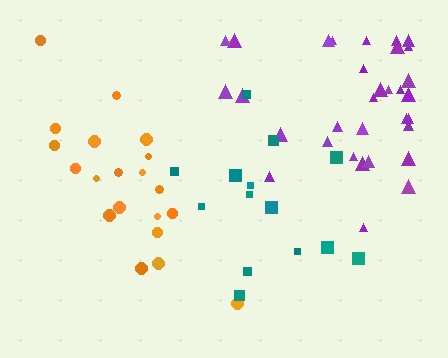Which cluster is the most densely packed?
Orange.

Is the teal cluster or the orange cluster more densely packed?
Orange.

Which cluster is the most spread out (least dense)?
Teal.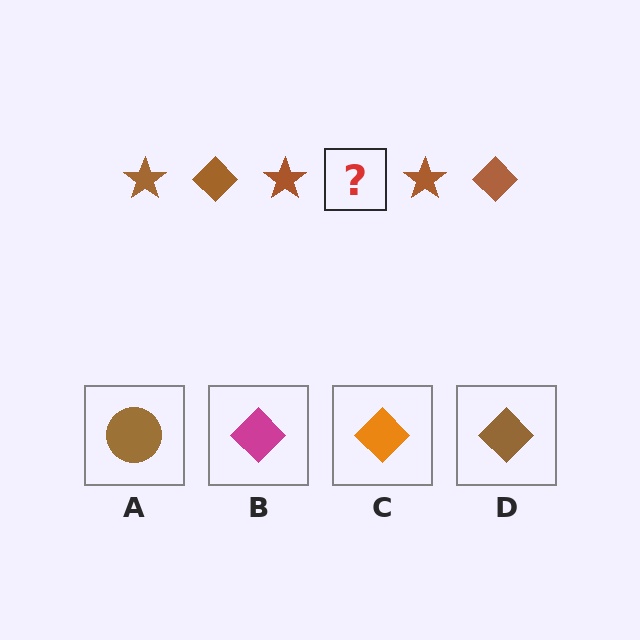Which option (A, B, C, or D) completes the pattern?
D.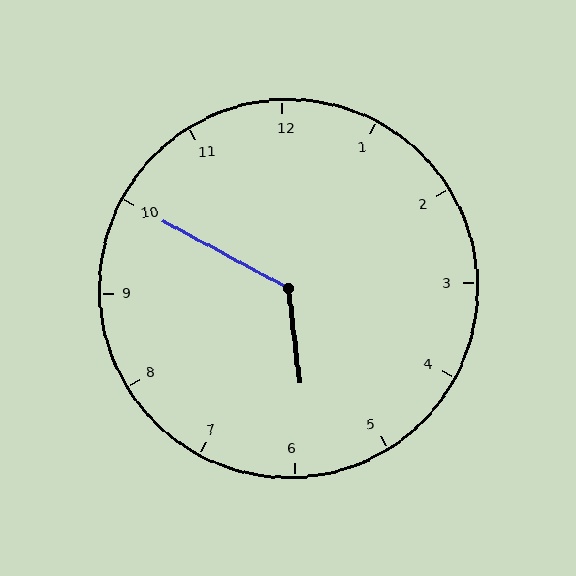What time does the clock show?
5:50.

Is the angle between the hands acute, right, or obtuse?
It is obtuse.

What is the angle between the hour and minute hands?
Approximately 125 degrees.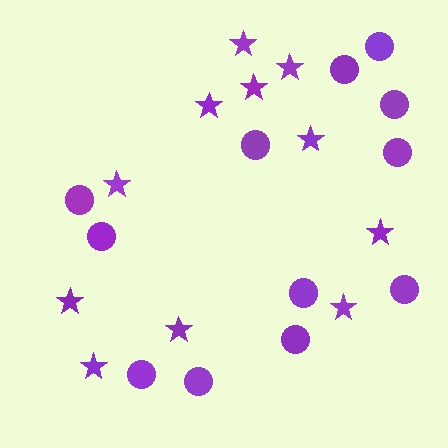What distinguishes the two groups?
There are 2 groups: one group of circles (12) and one group of stars (11).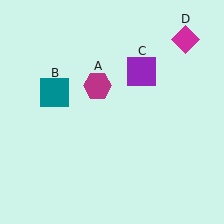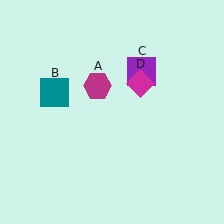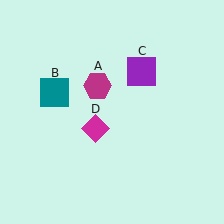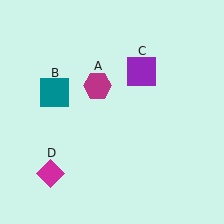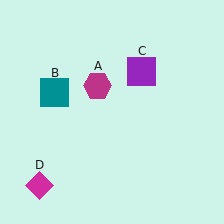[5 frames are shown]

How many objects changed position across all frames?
1 object changed position: magenta diamond (object D).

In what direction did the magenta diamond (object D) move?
The magenta diamond (object D) moved down and to the left.